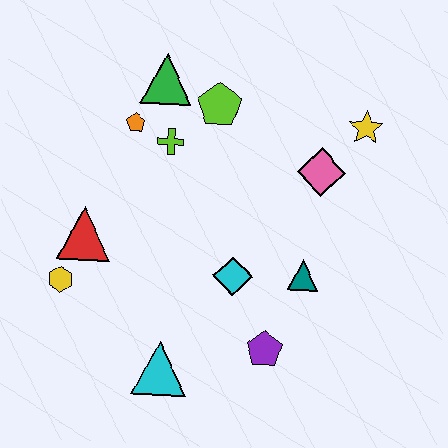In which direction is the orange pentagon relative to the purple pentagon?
The orange pentagon is above the purple pentagon.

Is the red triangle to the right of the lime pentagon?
No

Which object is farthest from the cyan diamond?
The green triangle is farthest from the cyan diamond.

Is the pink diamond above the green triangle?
No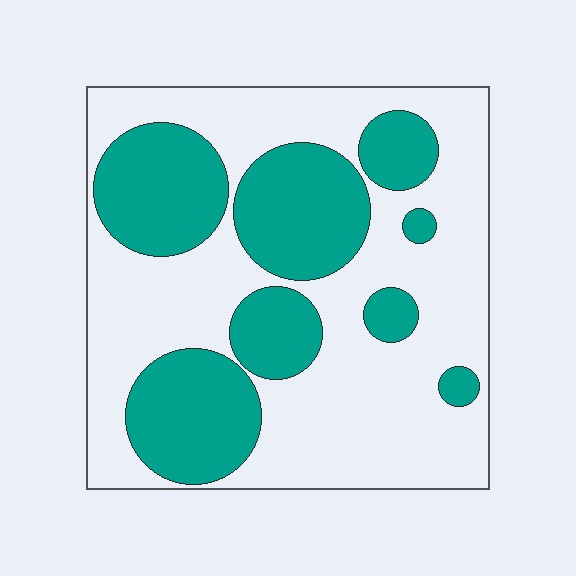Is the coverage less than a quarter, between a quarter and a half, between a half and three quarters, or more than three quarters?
Between a quarter and a half.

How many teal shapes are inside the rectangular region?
8.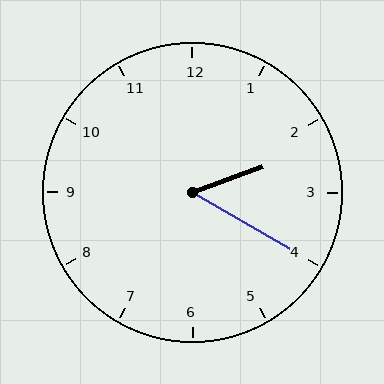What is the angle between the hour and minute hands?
Approximately 50 degrees.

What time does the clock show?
2:20.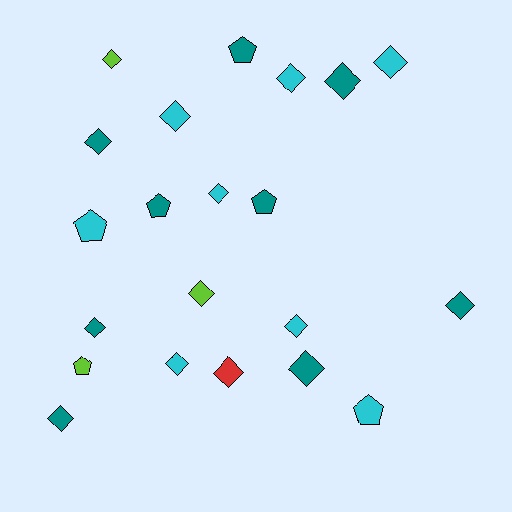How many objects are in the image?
There are 21 objects.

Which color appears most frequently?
Teal, with 9 objects.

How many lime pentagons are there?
There is 1 lime pentagon.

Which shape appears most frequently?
Diamond, with 15 objects.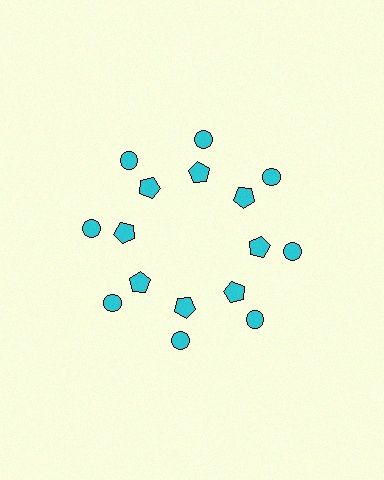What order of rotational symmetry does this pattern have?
This pattern has 8-fold rotational symmetry.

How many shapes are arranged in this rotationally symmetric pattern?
There are 16 shapes, arranged in 8 groups of 2.